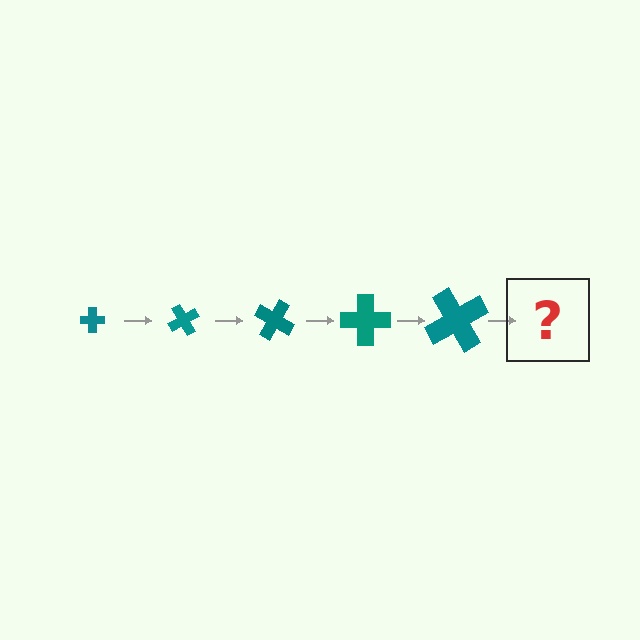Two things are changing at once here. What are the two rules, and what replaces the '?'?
The two rules are that the cross grows larger each step and it rotates 60 degrees each step. The '?' should be a cross, larger than the previous one and rotated 300 degrees from the start.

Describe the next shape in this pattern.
It should be a cross, larger than the previous one and rotated 300 degrees from the start.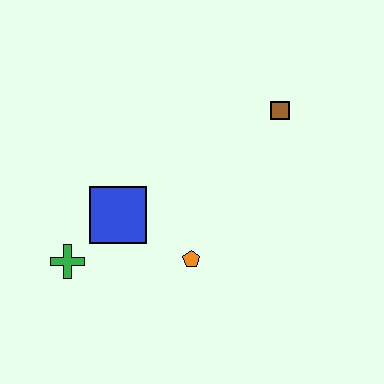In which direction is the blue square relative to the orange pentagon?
The blue square is to the left of the orange pentagon.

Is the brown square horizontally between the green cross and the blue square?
No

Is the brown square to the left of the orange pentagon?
No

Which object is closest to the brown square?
The orange pentagon is closest to the brown square.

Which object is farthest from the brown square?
The green cross is farthest from the brown square.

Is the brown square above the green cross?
Yes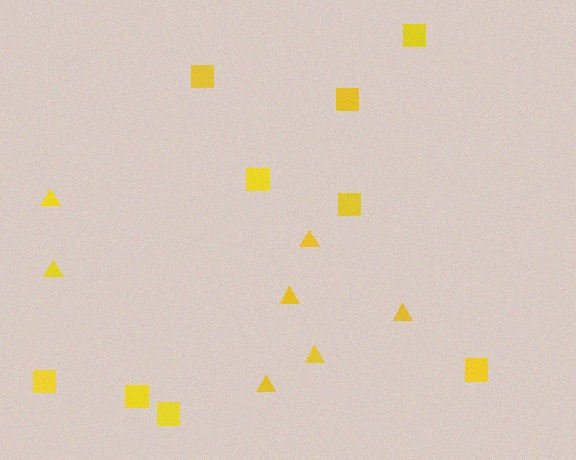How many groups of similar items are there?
There are 2 groups: one group of squares (9) and one group of triangles (7).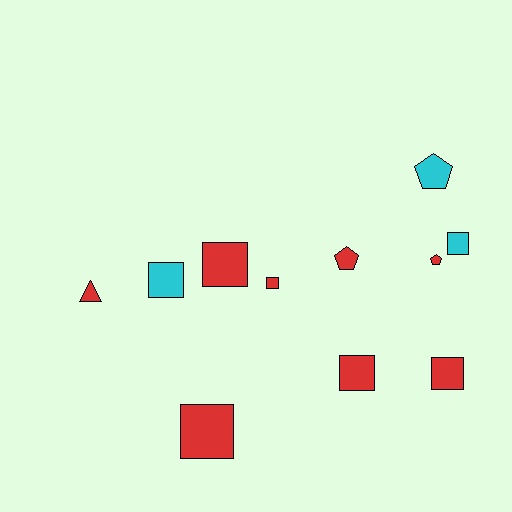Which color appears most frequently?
Red, with 8 objects.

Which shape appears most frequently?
Square, with 7 objects.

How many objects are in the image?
There are 11 objects.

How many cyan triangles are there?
There are no cyan triangles.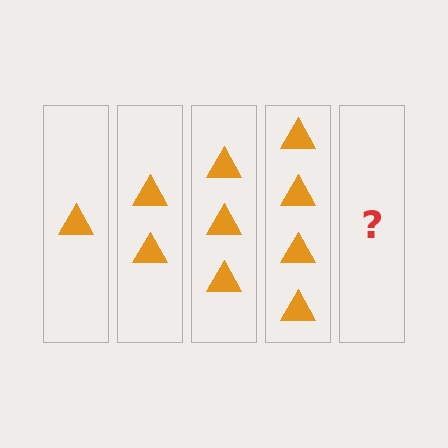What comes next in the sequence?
The next element should be 5 triangles.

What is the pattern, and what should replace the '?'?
The pattern is that each step adds one more triangle. The '?' should be 5 triangles.